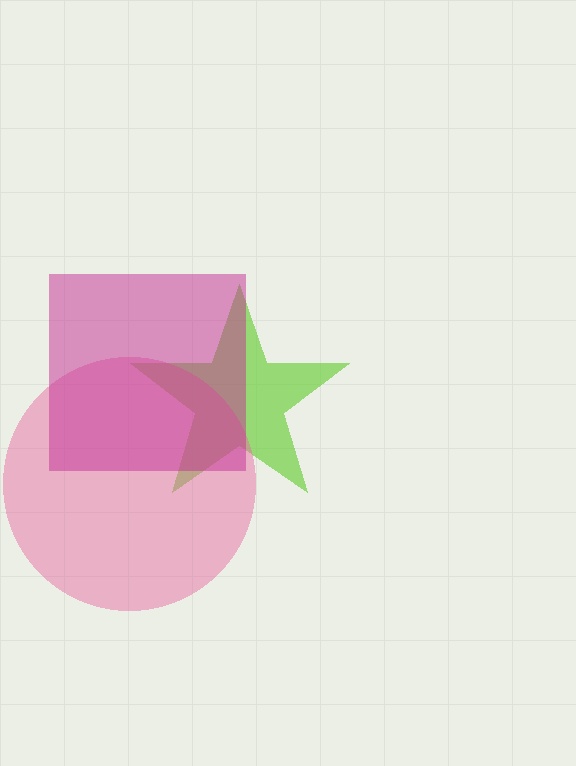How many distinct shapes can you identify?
There are 3 distinct shapes: a lime star, a pink circle, a magenta square.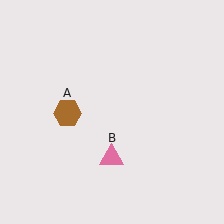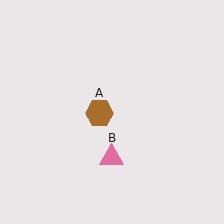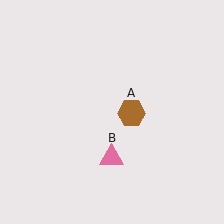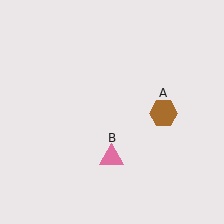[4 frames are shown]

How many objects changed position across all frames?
1 object changed position: brown hexagon (object A).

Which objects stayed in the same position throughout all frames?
Pink triangle (object B) remained stationary.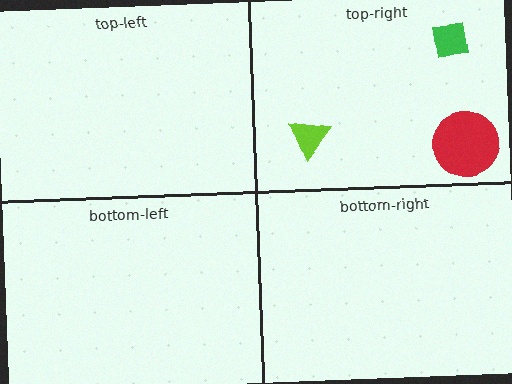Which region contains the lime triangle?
The top-right region.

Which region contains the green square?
The top-right region.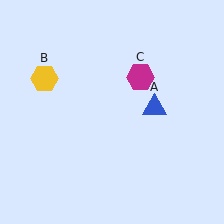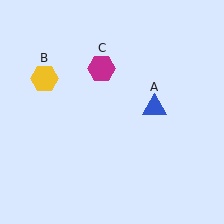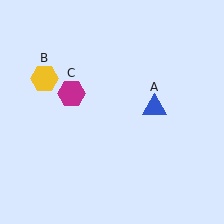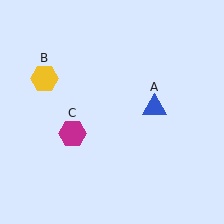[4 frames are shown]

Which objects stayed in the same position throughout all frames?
Blue triangle (object A) and yellow hexagon (object B) remained stationary.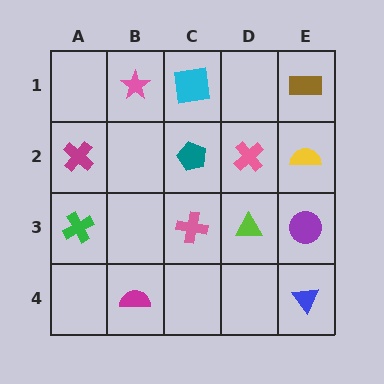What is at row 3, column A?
A green cross.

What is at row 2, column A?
A magenta cross.